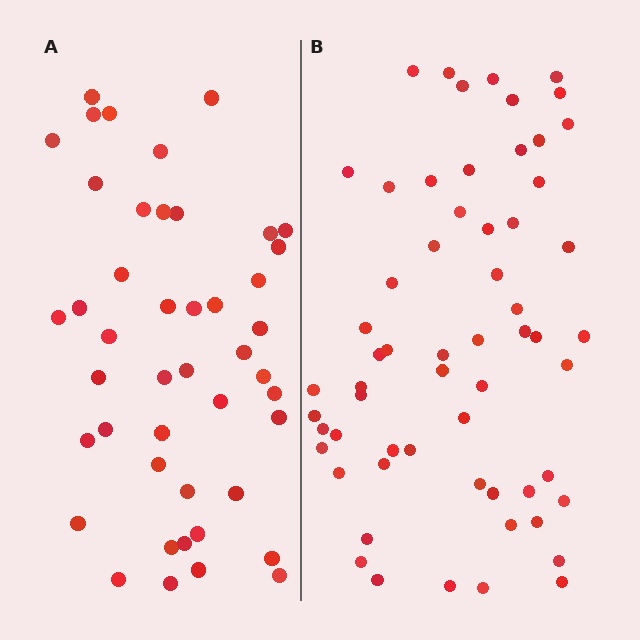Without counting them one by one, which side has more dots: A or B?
Region B (the right region) has more dots.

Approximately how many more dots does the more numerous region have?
Region B has approximately 15 more dots than region A.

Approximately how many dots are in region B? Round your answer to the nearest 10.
About 60 dots.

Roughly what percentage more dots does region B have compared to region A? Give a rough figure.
About 35% more.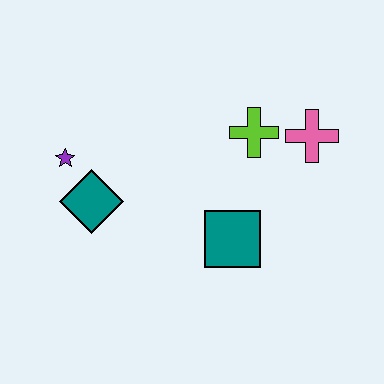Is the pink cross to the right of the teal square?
Yes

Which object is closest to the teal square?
The lime cross is closest to the teal square.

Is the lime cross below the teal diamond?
No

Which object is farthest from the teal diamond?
The pink cross is farthest from the teal diamond.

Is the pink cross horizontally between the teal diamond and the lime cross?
No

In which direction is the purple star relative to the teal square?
The purple star is to the left of the teal square.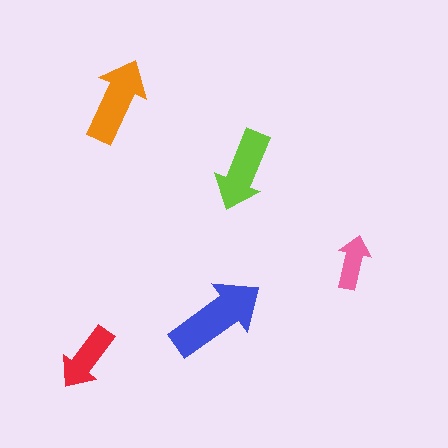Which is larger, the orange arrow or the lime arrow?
The orange one.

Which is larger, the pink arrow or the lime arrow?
The lime one.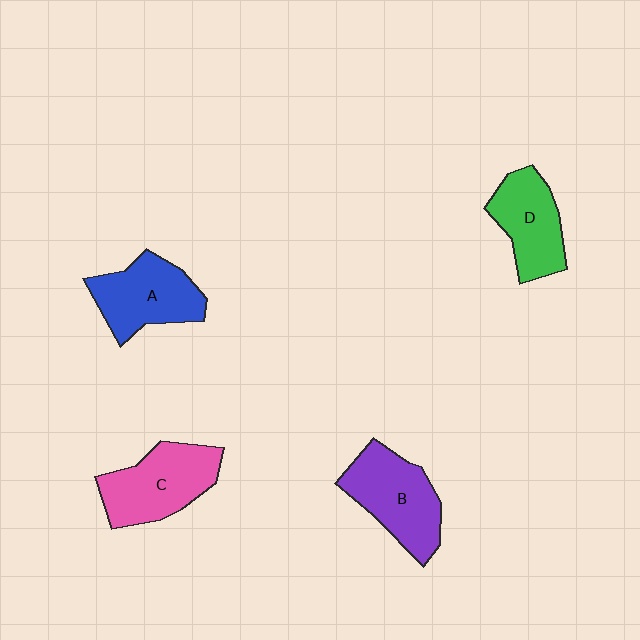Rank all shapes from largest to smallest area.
From largest to smallest: B (purple), C (pink), A (blue), D (green).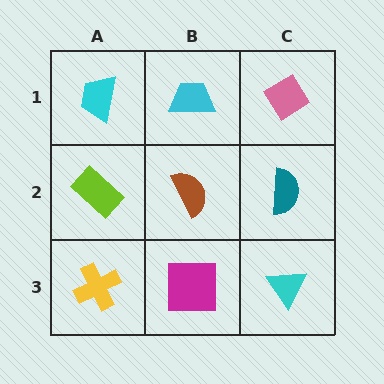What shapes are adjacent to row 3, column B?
A brown semicircle (row 2, column B), a yellow cross (row 3, column A), a cyan triangle (row 3, column C).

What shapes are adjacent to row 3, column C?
A teal semicircle (row 2, column C), a magenta square (row 3, column B).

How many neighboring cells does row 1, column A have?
2.